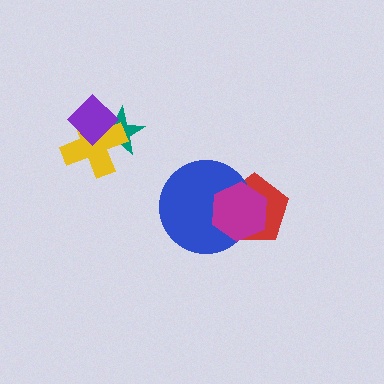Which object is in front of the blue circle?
The magenta hexagon is in front of the blue circle.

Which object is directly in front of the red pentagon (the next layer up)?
The blue circle is directly in front of the red pentagon.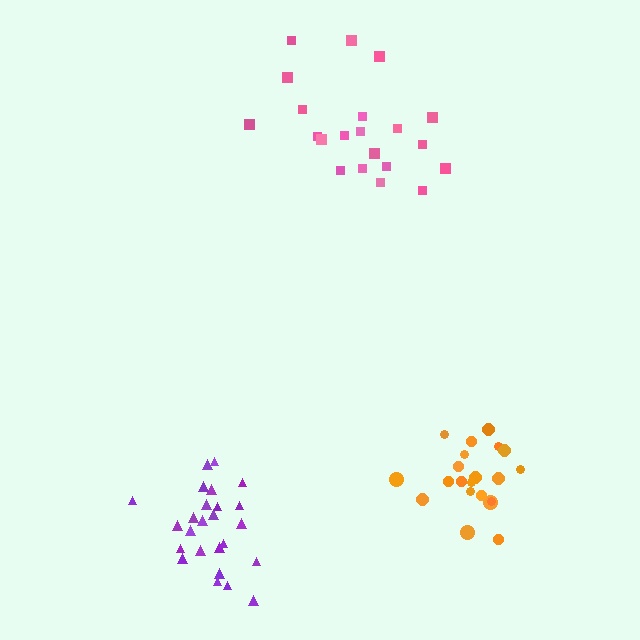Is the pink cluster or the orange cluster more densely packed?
Orange.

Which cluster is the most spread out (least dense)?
Pink.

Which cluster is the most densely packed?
Orange.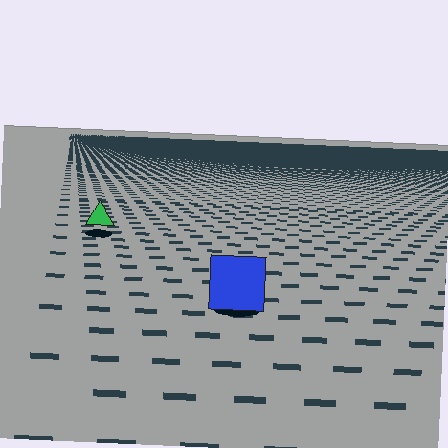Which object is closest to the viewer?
The blue square is closest. The texture marks near it are larger and more spread out.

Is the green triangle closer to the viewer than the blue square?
No. The blue square is closer — you can tell from the texture gradient: the ground texture is coarser near it.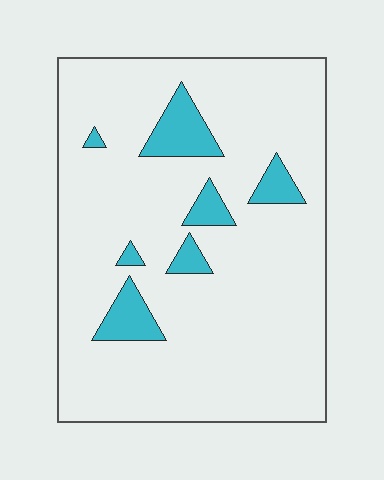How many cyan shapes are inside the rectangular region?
7.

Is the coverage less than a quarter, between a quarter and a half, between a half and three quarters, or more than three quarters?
Less than a quarter.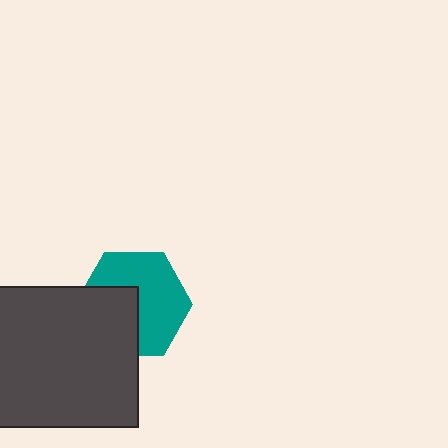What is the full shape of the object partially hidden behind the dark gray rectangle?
The partially hidden object is a teal hexagon.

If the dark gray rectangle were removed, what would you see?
You would see the complete teal hexagon.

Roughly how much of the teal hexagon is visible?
About half of it is visible (roughly 60%).